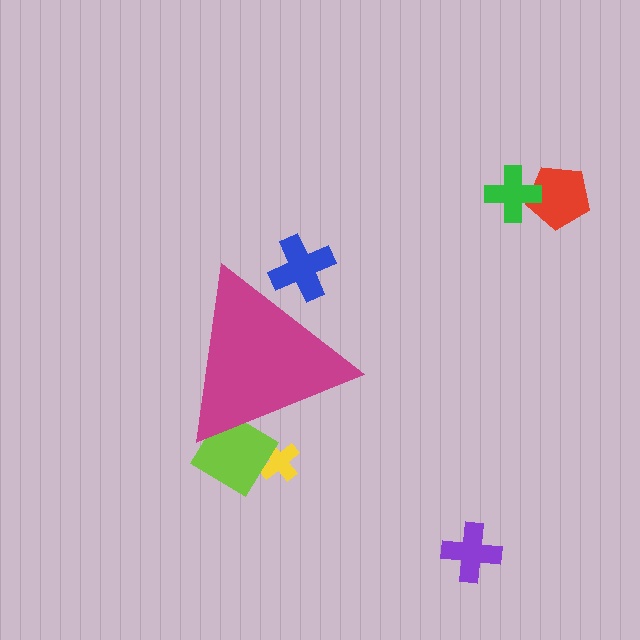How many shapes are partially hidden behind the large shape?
3 shapes are partially hidden.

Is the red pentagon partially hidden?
No, the red pentagon is fully visible.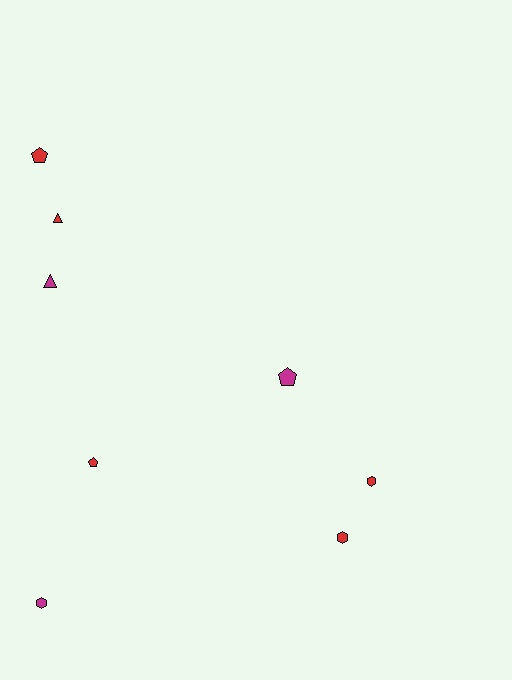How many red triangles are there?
There is 1 red triangle.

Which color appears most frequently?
Red, with 5 objects.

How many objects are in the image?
There are 8 objects.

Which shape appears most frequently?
Pentagon, with 3 objects.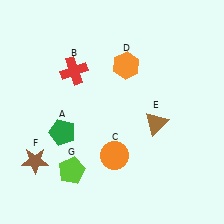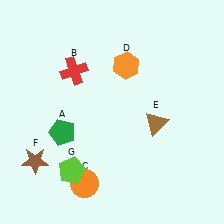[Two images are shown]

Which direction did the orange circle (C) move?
The orange circle (C) moved left.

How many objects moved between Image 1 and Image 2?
1 object moved between the two images.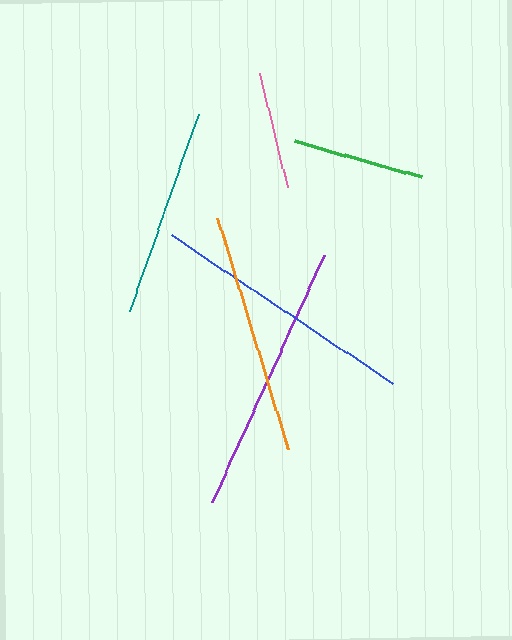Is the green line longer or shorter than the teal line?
The teal line is longer than the green line.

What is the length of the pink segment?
The pink segment is approximately 118 pixels long.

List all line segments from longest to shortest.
From longest to shortest: purple, blue, orange, teal, green, pink.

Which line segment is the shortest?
The pink line is the shortest at approximately 118 pixels.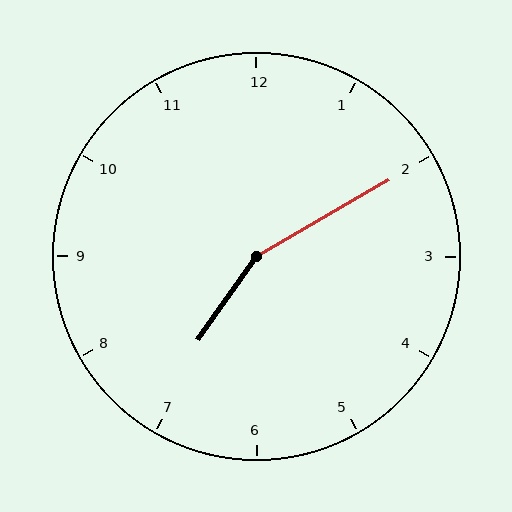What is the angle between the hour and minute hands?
Approximately 155 degrees.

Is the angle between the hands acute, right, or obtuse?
It is obtuse.